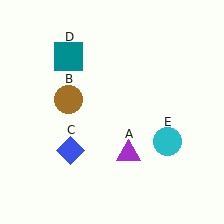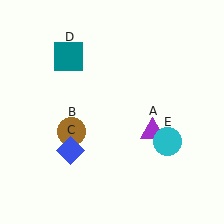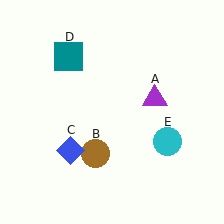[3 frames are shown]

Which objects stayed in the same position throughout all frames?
Blue diamond (object C) and teal square (object D) and cyan circle (object E) remained stationary.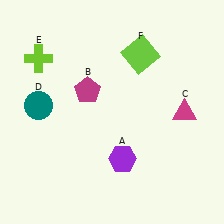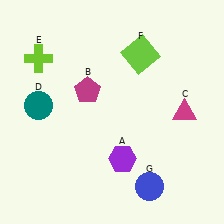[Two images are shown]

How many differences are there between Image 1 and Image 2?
There is 1 difference between the two images.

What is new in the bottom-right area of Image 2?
A blue circle (G) was added in the bottom-right area of Image 2.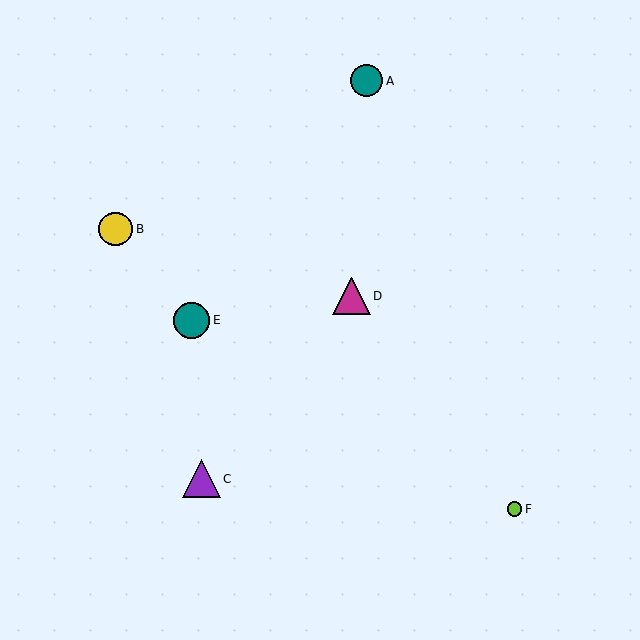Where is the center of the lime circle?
The center of the lime circle is at (515, 509).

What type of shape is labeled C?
Shape C is a purple triangle.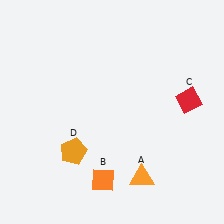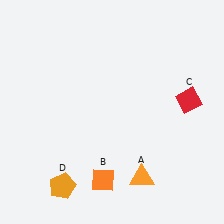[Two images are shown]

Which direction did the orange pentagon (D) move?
The orange pentagon (D) moved down.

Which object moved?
The orange pentagon (D) moved down.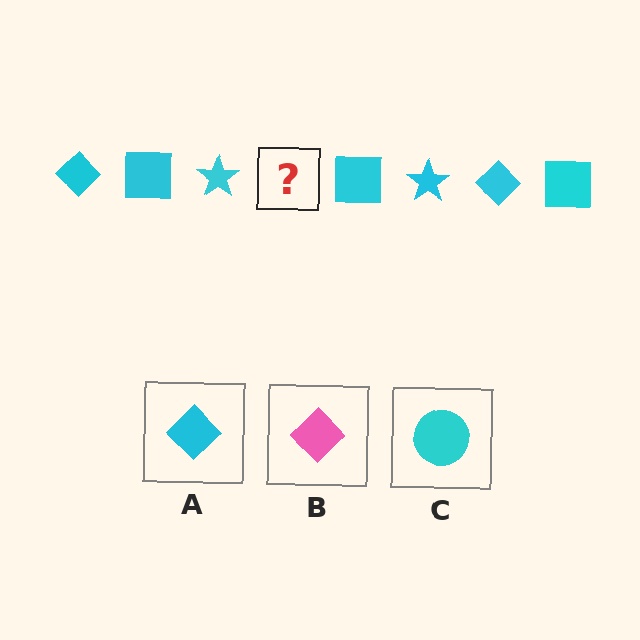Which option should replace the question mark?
Option A.